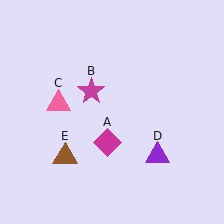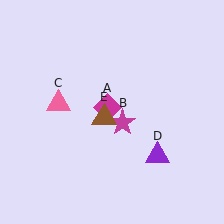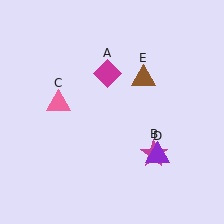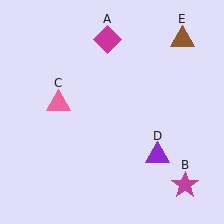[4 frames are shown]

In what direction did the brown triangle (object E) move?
The brown triangle (object E) moved up and to the right.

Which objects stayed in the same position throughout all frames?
Pink triangle (object C) and purple triangle (object D) remained stationary.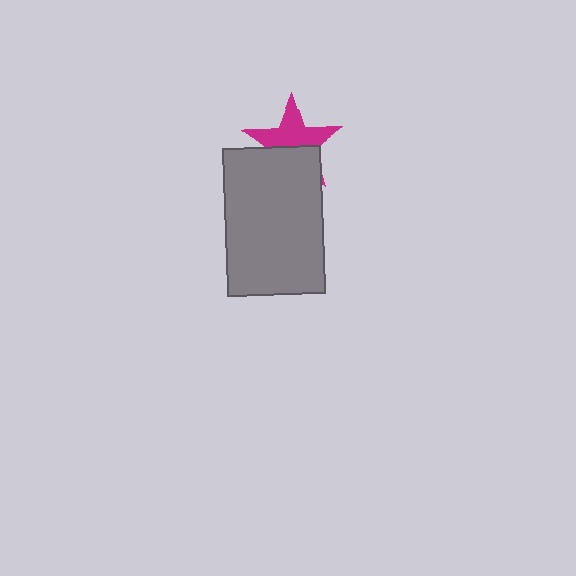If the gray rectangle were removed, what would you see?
You would see the complete magenta star.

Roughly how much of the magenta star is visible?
About half of it is visible (roughly 56%).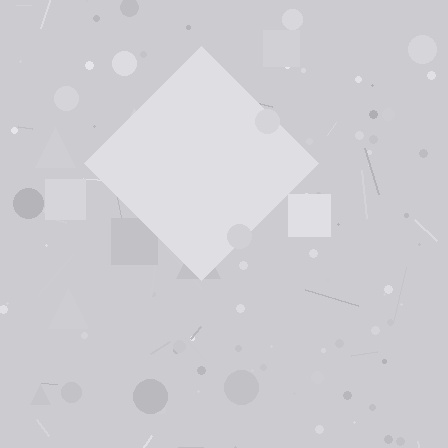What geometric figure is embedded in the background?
A diamond is embedded in the background.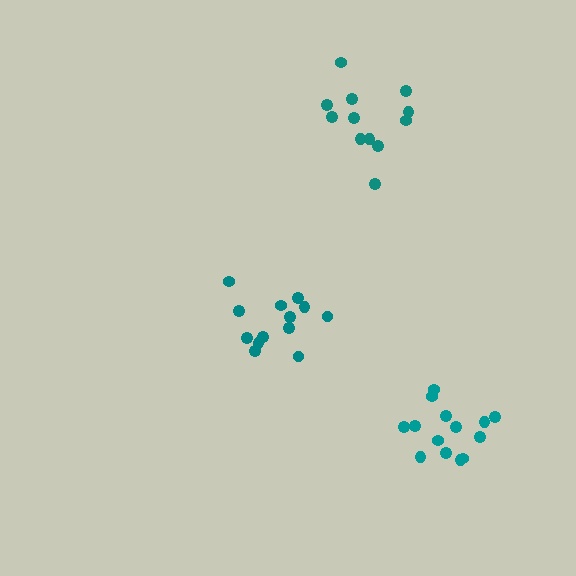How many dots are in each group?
Group 1: 12 dots, Group 2: 13 dots, Group 3: 14 dots (39 total).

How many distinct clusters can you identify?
There are 3 distinct clusters.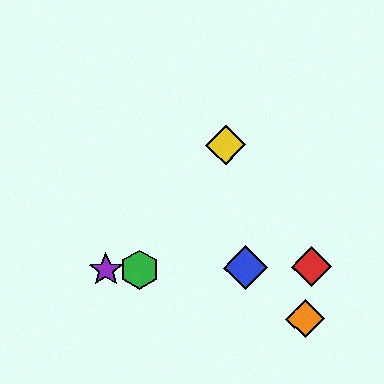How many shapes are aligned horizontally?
4 shapes (the red diamond, the blue diamond, the green hexagon, the purple star) are aligned horizontally.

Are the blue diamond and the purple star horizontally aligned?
Yes, both are at y≈268.